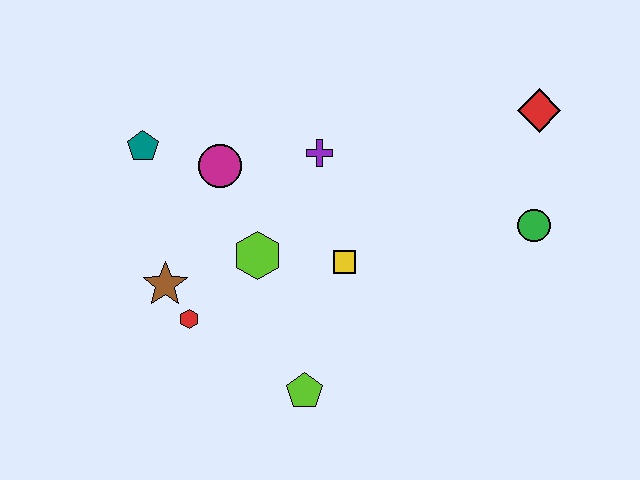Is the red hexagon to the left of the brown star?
No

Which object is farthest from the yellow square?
The red diamond is farthest from the yellow square.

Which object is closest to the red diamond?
The green circle is closest to the red diamond.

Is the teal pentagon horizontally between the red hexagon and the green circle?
No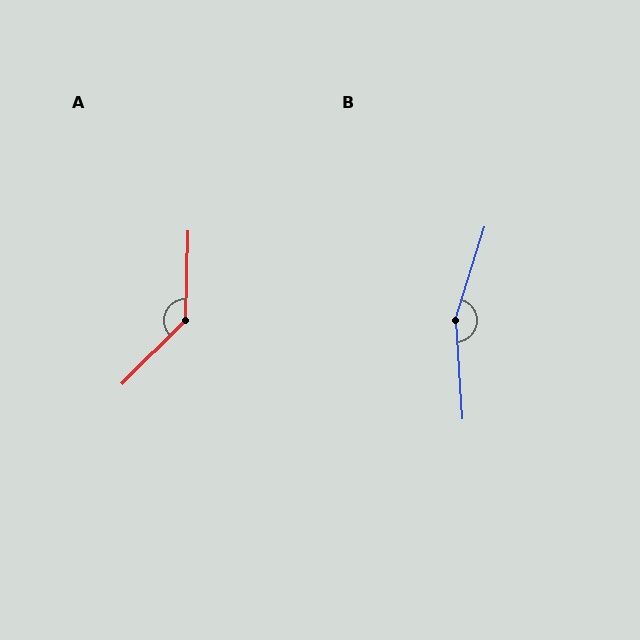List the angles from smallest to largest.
A (137°), B (159°).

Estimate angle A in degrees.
Approximately 137 degrees.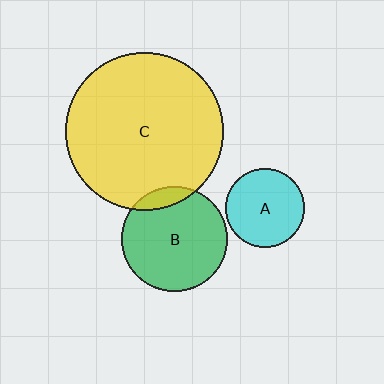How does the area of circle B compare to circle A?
Approximately 1.8 times.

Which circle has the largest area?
Circle C (yellow).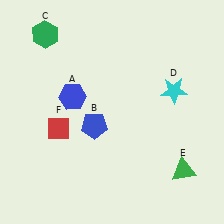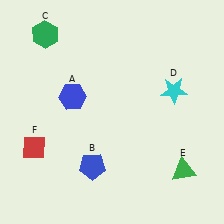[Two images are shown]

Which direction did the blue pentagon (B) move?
The blue pentagon (B) moved down.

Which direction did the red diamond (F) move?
The red diamond (F) moved left.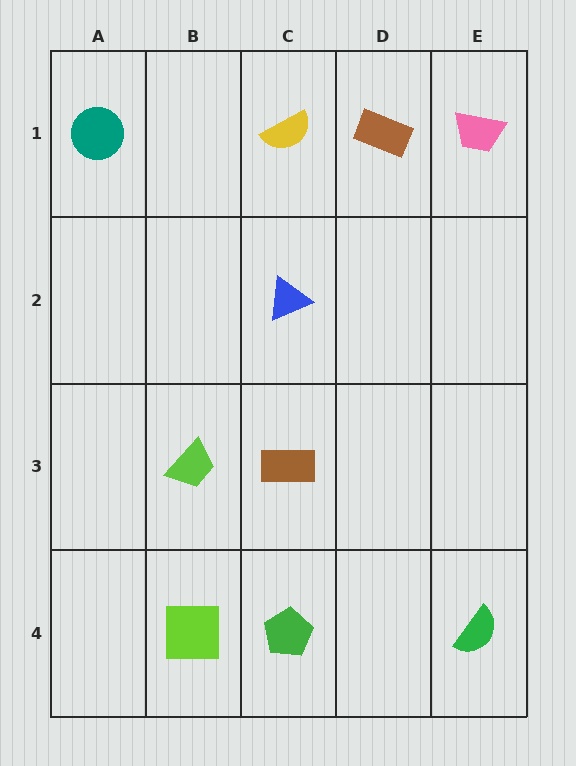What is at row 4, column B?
A lime square.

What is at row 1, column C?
A yellow semicircle.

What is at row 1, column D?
A brown rectangle.